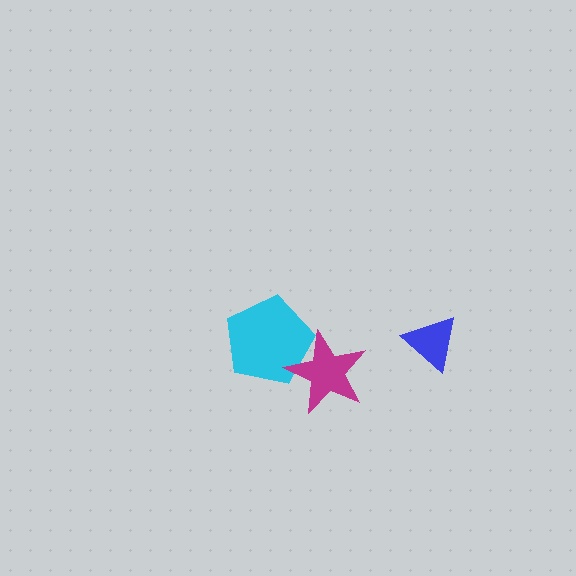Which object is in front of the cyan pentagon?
The magenta star is in front of the cyan pentagon.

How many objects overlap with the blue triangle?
0 objects overlap with the blue triangle.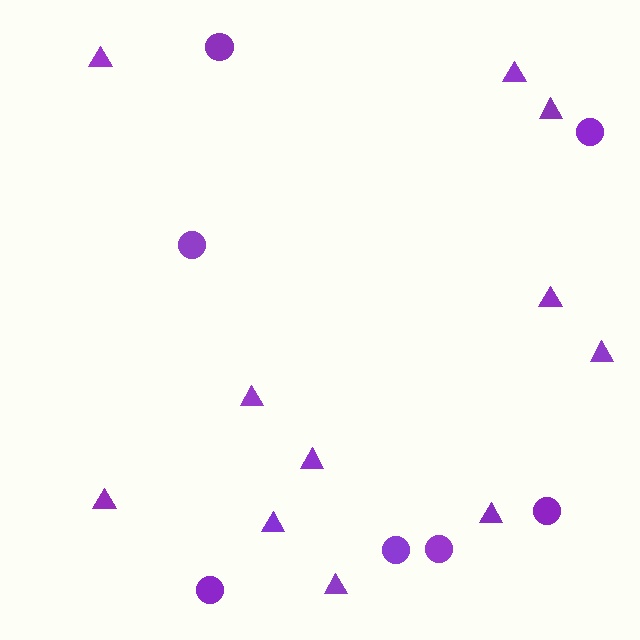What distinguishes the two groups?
There are 2 groups: one group of circles (7) and one group of triangles (11).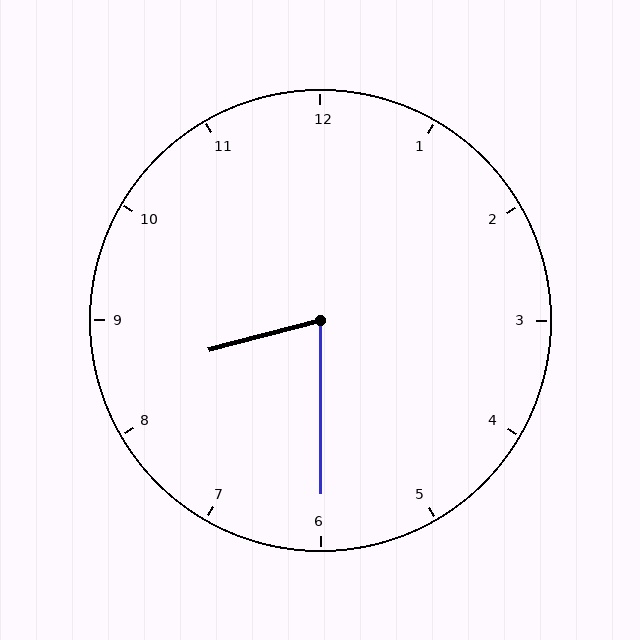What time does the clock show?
8:30.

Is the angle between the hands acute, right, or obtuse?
It is acute.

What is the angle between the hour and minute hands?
Approximately 75 degrees.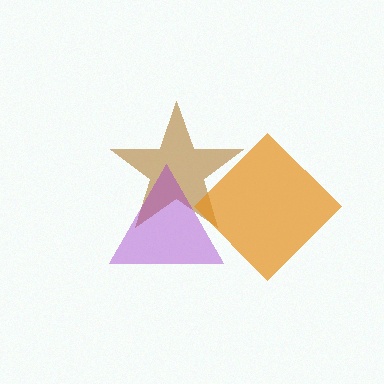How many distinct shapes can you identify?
There are 3 distinct shapes: a brown star, an orange diamond, a purple triangle.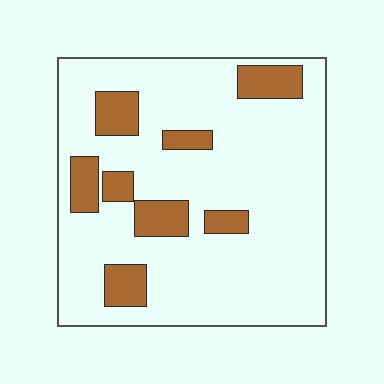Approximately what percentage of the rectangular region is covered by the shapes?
Approximately 20%.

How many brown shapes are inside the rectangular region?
8.